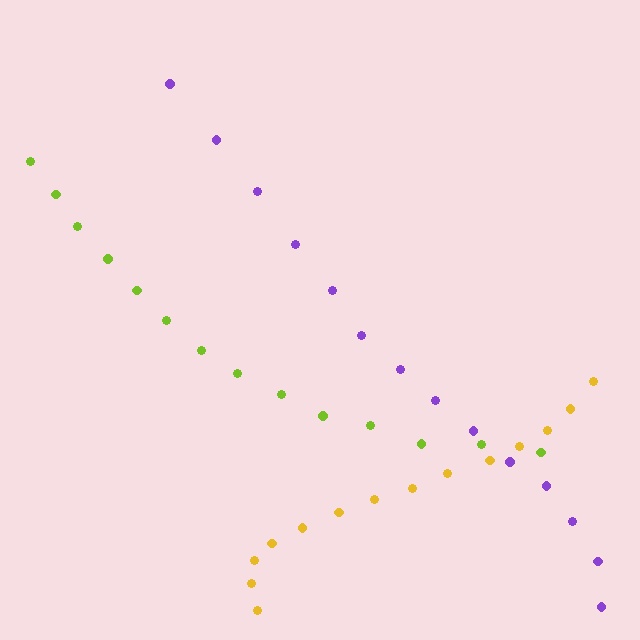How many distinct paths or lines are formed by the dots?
There are 3 distinct paths.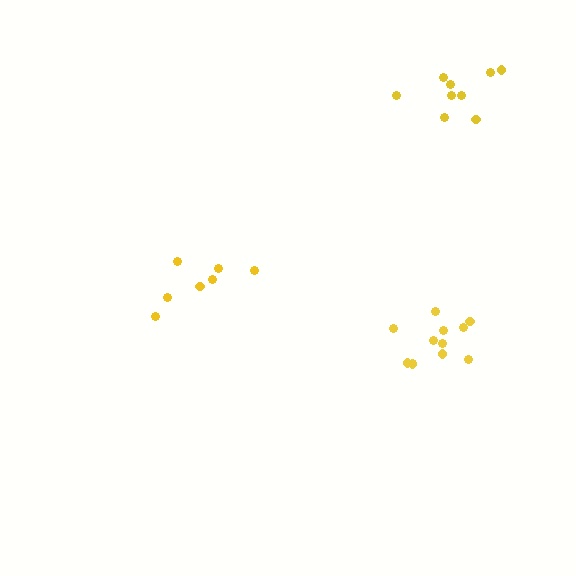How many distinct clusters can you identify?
There are 3 distinct clusters.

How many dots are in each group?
Group 1: 12 dots, Group 2: 7 dots, Group 3: 9 dots (28 total).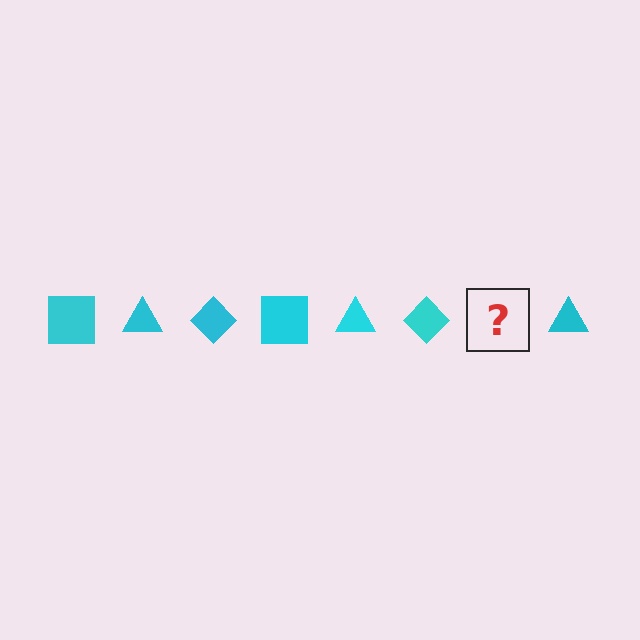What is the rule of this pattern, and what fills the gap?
The rule is that the pattern cycles through square, triangle, diamond shapes in cyan. The gap should be filled with a cyan square.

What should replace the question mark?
The question mark should be replaced with a cyan square.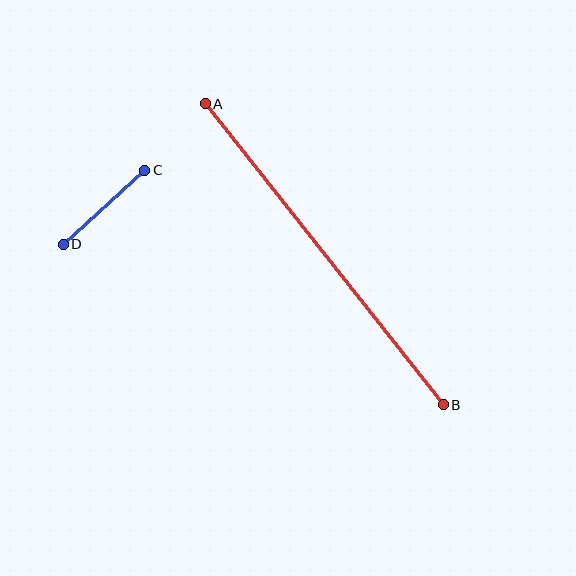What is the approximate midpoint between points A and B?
The midpoint is at approximately (324, 254) pixels.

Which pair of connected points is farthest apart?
Points A and B are farthest apart.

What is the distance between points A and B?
The distance is approximately 383 pixels.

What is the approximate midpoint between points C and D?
The midpoint is at approximately (104, 207) pixels.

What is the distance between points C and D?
The distance is approximately 110 pixels.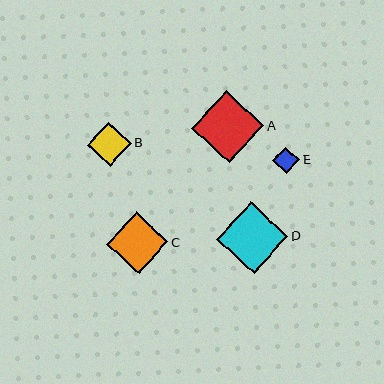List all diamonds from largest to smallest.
From largest to smallest: A, D, C, B, E.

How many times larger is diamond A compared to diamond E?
Diamond A is approximately 2.7 times the size of diamond E.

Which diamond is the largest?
Diamond A is the largest with a size of approximately 72 pixels.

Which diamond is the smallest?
Diamond E is the smallest with a size of approximately 27 pixels.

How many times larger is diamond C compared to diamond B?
Diamond C is approximately 1.4 times the size of diamond B.